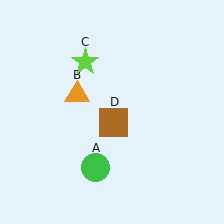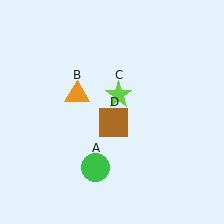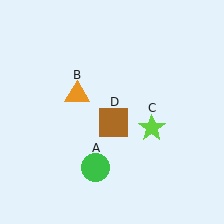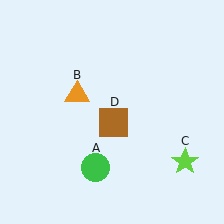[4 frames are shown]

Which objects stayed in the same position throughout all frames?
Green circle (object A) and orange triangle (object B) and brown square (object D) remained stationary.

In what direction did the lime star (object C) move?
The lime star (object C) moved down and to the right.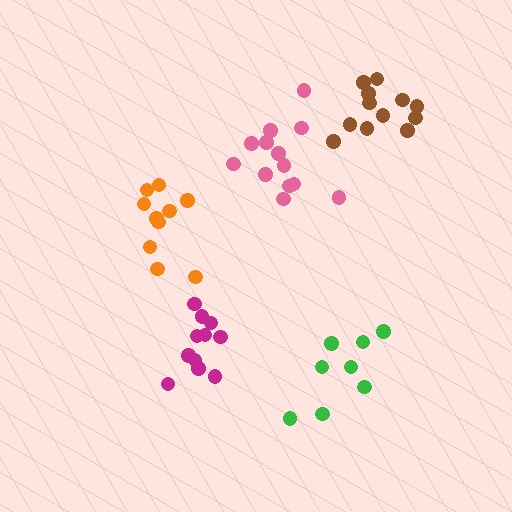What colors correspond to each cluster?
The clusters are colored: orange, green, pink, magenta, brown.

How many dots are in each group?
Group 1: 10 dots, Group 2: 8 dots, Group 3: 13 dots, Group 4: 11 dots, Group 5: 12 dots (54 total).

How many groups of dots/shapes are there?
There are 5 groups.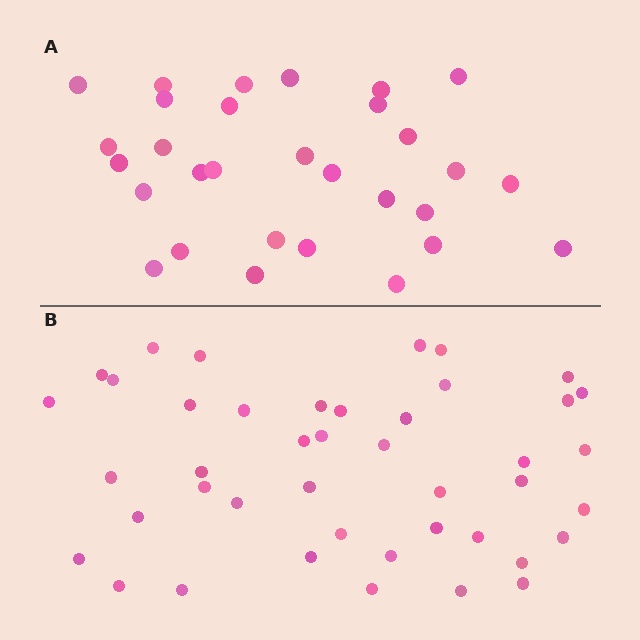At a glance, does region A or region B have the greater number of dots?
Region B (the bottom region) has more dots.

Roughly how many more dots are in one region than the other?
Region B has approximately 15 more dots than region A.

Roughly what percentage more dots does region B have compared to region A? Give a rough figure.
About 45% more.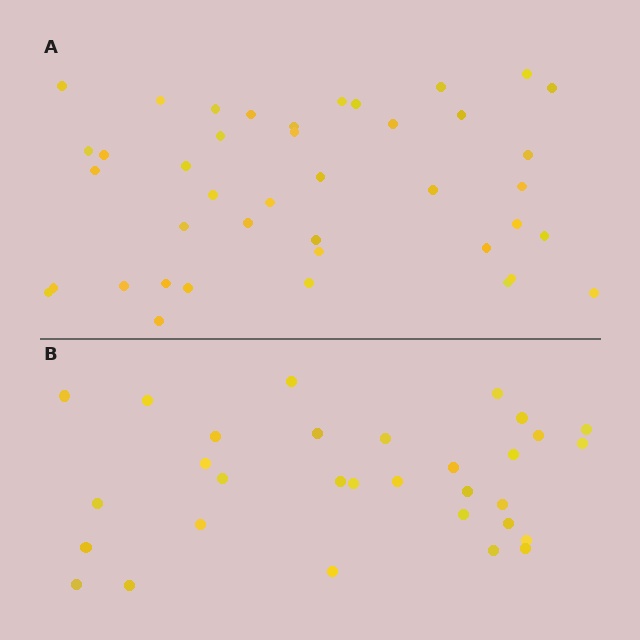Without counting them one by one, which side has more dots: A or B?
Region A (the top region) has more dots.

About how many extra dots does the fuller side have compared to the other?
Region A has roughly 10 or so more dots than region B.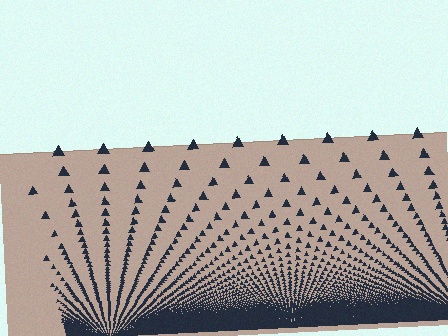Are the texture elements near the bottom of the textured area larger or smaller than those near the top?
Smaller. The gradient is inverted — elements near the bottom are smaller and denser.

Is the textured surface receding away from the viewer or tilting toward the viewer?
The surface appears to tilt toward the viewer. Texture elements get larger and sparser toward the top.